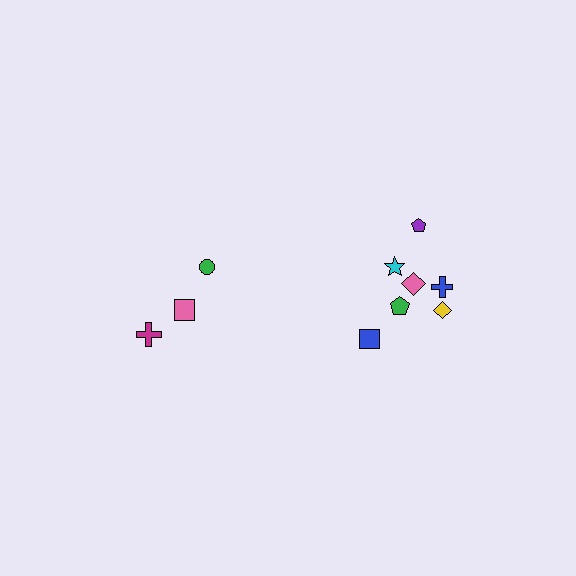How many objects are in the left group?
There are 3 objects.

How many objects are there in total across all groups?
There are 10 objects.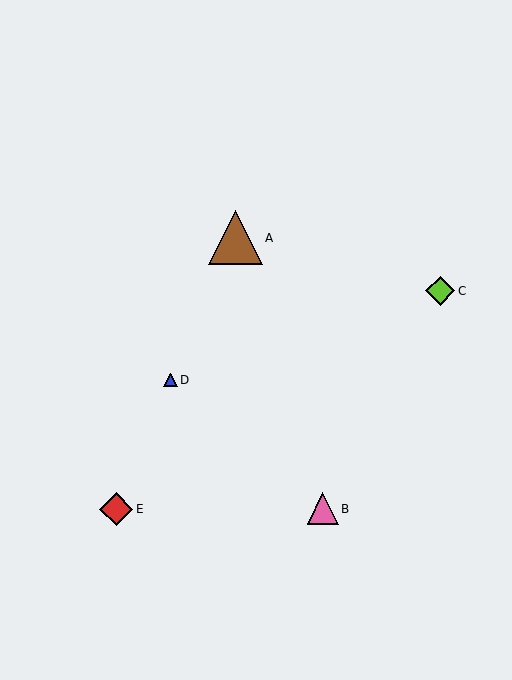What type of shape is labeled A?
Shape A is a brown triangle.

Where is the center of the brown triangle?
The center of the brown triangle is at (235, 238).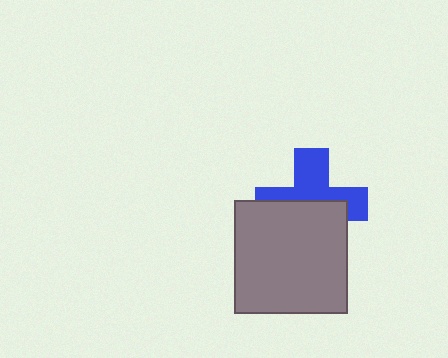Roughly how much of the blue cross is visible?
About half of it is visible (roughly 49%).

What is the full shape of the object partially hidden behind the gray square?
The partially hidden object is a blue cross.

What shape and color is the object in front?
The object in front is a gray square.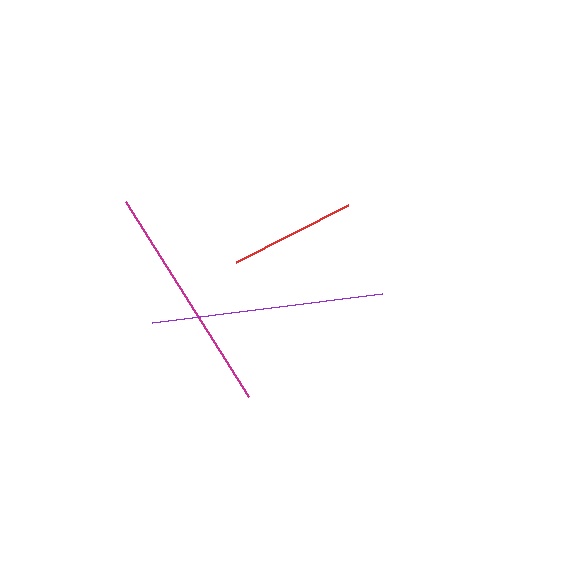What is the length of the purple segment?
The purple segment is approximately 233 pixels long.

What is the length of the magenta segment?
The magenta segment is approximately 230 pixels long.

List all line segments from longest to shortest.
From longest to shortest: purple, magenta, red.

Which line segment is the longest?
The purple line is the longest at approximately 233 pixels.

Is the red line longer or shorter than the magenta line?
The magenta line is longer than the red line.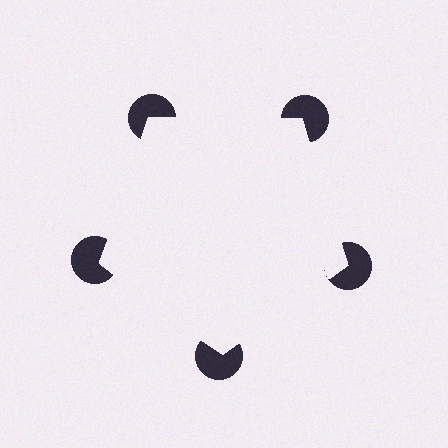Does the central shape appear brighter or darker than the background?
It typically appears slightly brighter than the background, even though no actual brightness change is drawn.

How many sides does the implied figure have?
5 sides.